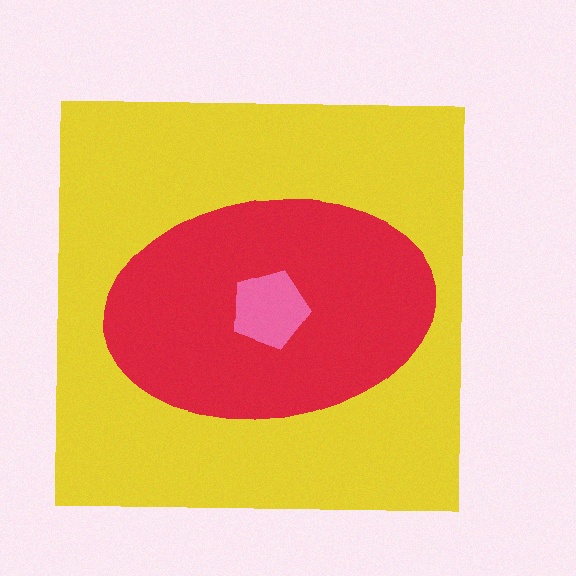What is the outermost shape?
The yellow square.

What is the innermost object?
The pink pentagon.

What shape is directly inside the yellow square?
The red ellipse.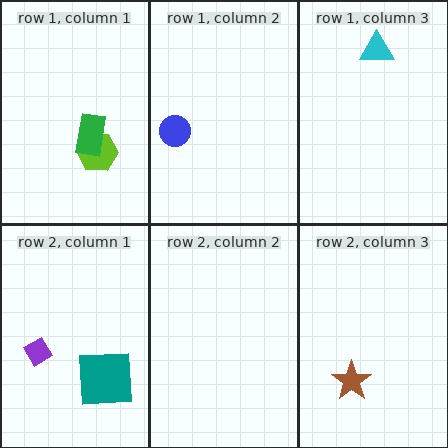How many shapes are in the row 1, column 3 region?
1.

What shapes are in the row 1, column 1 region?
The lime hexagon, the green rectangle.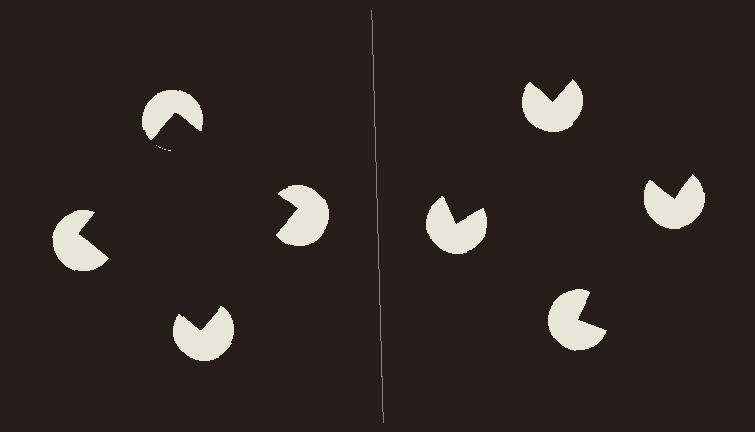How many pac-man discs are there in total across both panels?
8 — 4 on each side.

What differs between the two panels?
The pac-man discs are positioned identically on both sides; only the wedge orientations differ. On the left they align to a square; on the right they are misaligned.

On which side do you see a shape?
An illusory square appears on the left side. On the right side the wedge cuts are rotated, so no coherent shape forms.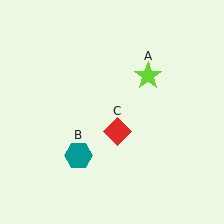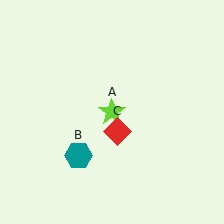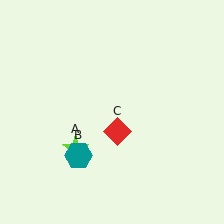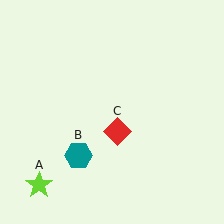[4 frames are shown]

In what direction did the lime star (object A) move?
The lime star (object A) moved down and to the left.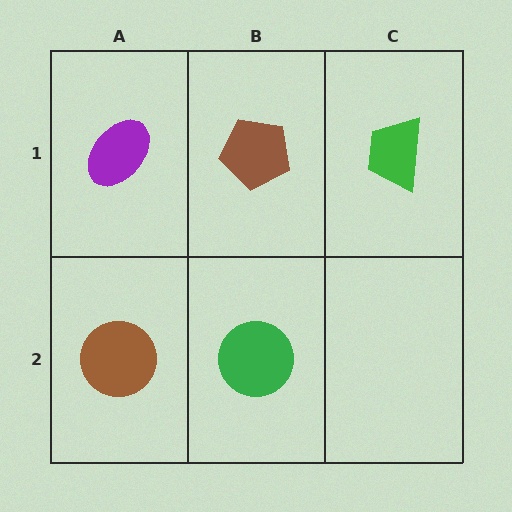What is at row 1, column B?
A brown pentagon.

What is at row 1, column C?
A green trapezoid.